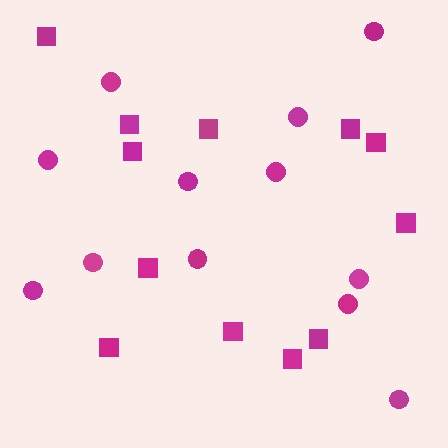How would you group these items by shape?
There are 2 groups: one group of squares (12) and one group of circles (12).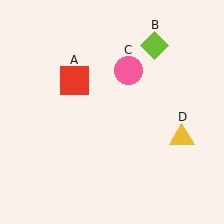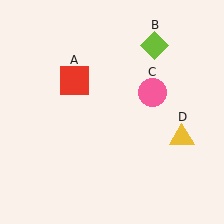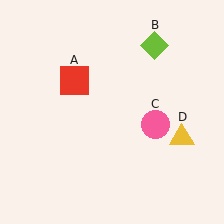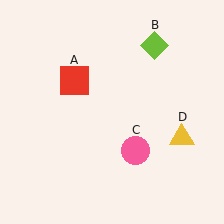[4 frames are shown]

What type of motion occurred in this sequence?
The pink circle (object C) rotated clockwise around the center of the scene.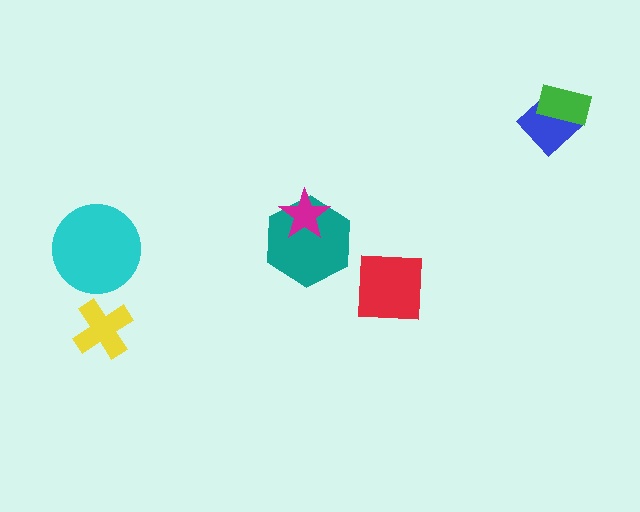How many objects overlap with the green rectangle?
1 object overlaps with the green rectangle.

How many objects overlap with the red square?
0 objects overlap with the red square.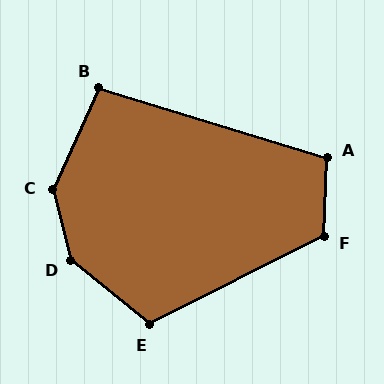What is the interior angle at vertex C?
Approximately 141 degrees (obtuse).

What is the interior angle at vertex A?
Approximately 105 degrees (obtuse).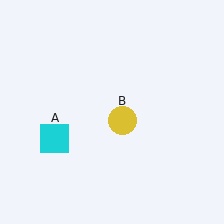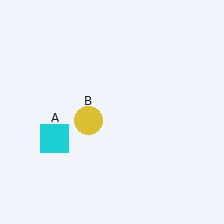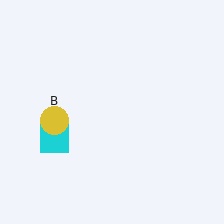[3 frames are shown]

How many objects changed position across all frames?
1 object changed position: yellow circle (object B).